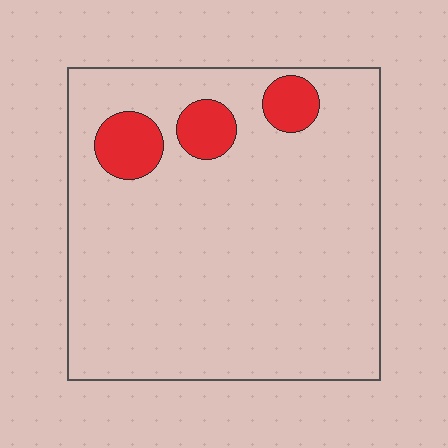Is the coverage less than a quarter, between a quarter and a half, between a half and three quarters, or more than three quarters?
Less than a quarter.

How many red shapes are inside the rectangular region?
3.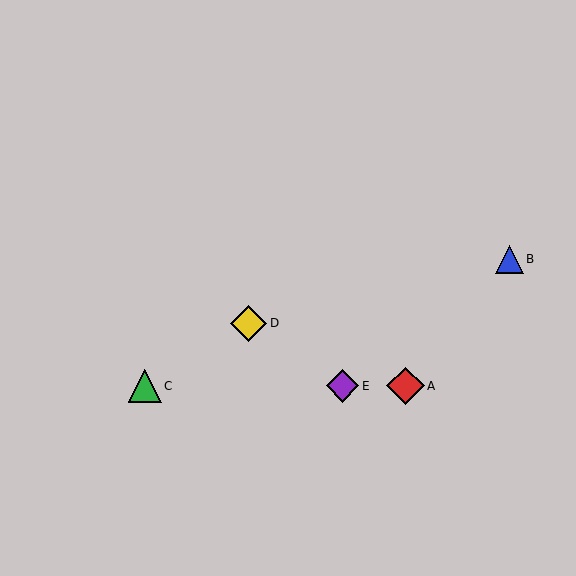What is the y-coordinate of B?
Object B is at y≈259.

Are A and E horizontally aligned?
Yes, both are at y≈386.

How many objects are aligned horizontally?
3 objects (A, C, E) are aligned horizontally.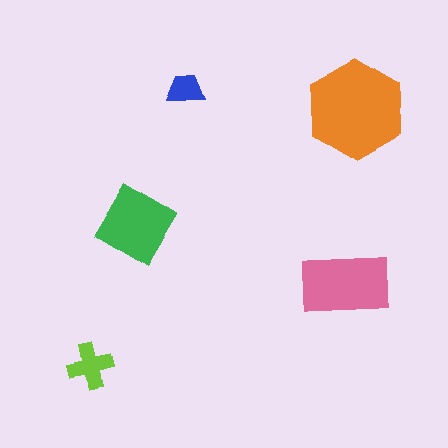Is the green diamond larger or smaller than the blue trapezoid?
Larger.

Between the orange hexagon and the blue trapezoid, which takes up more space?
The orange hexagon.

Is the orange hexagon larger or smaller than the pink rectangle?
Larger.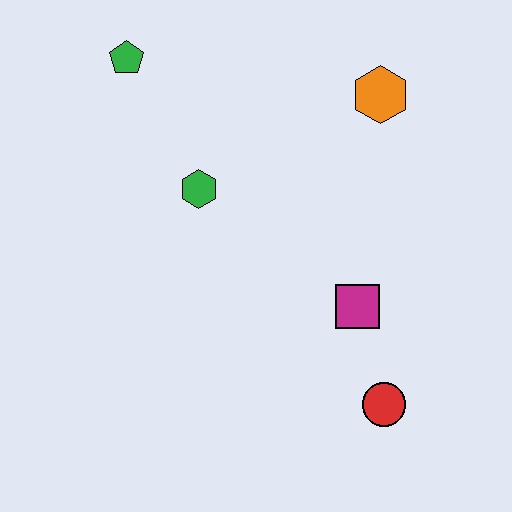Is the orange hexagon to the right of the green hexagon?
Yes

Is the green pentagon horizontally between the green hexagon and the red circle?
No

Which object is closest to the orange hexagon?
The green hexagon is closest to the orange hexagon.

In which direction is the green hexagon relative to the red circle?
The green hexagon is above the red circle.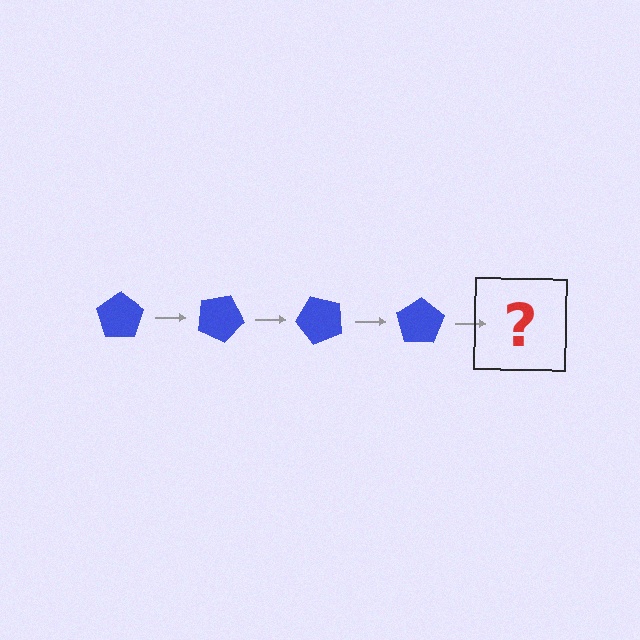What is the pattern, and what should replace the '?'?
The pattern is that the pentagon rotates 25 degrees each step. The '?' should be a blue pentagon rotated 100 degrees.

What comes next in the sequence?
The next element should be a blue pentagon rotated 100 degrees.